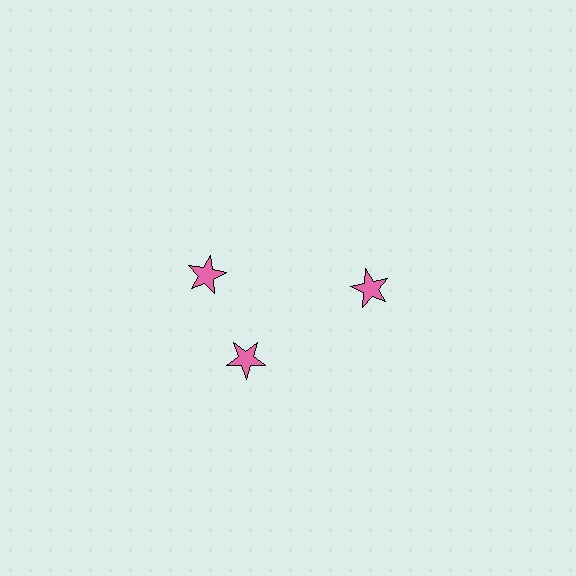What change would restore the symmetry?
The symmetry would be restored by rotating it back into even spacing with its neighbors so that all 3 stars sit at equal angles and equal distance from the center.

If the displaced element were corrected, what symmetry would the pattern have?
It would have 3-fold rotational symmetry — the pattern would map onto itself every 120 degrees.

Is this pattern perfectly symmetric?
No. The 3 pink stars are arranged in a ring, but one element near the 11 o'clock position is rotated out of alignment along the ring, breaking the 3-fold rotational symmetry.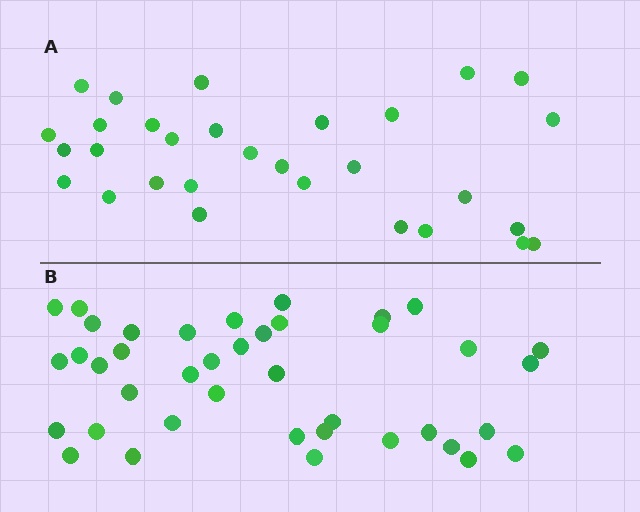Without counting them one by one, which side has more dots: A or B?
Region B (the bottom region) has more dots.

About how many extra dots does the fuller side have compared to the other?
Region B has roughly 10 or so more dots than region A.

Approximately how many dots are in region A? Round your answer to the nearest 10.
About 30 dots.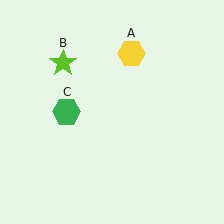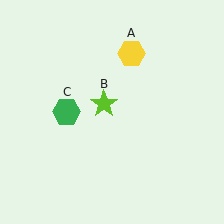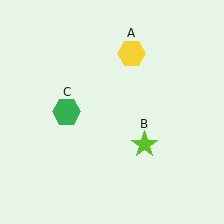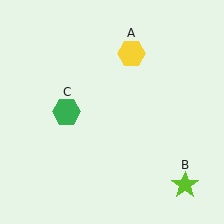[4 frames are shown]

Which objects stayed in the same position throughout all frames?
Yellow hexagon (object A) and green hexagon (object C) remained stationary.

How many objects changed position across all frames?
1 object changed position: lime star (object B).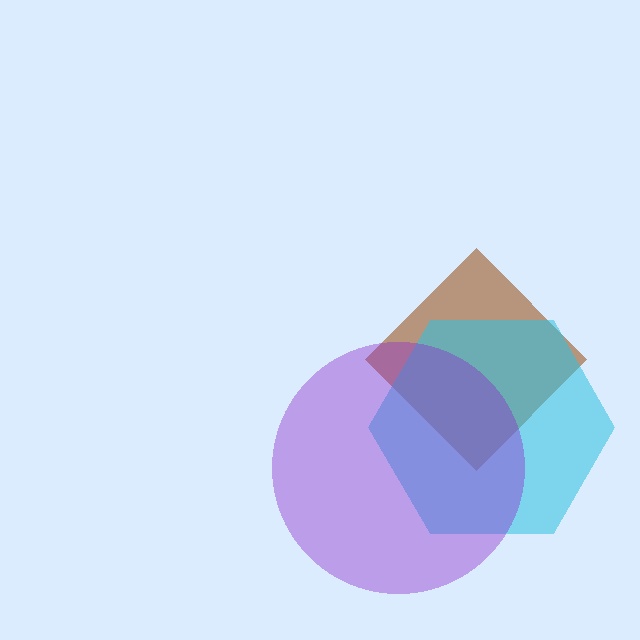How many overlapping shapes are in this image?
There are 3 overlapping shapes in the image.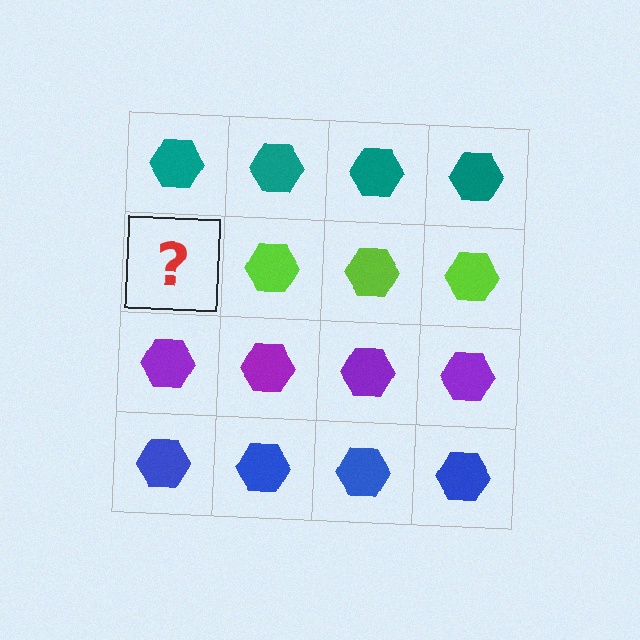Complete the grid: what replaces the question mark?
The question mark should be replaced with a lime hexagon.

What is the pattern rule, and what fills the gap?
The rule is that each row has a consistent color. The gap should be filled with a lime hexagon.